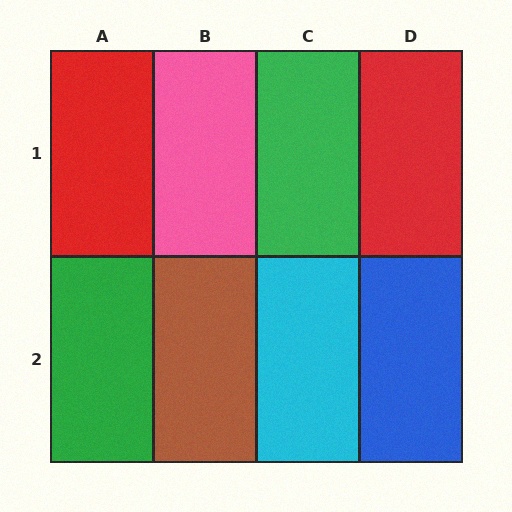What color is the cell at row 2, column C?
Cyan.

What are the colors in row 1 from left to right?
Red, pink, green, red.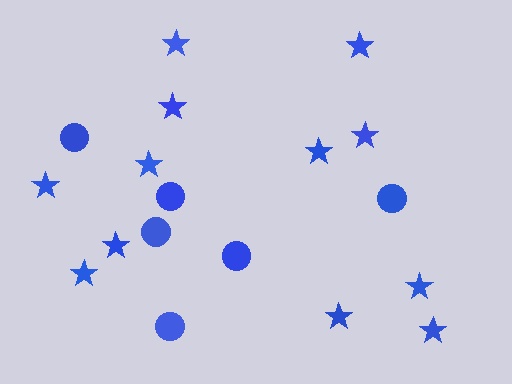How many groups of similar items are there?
There are 2 groups: one group of circles (6) and one group of stars (12).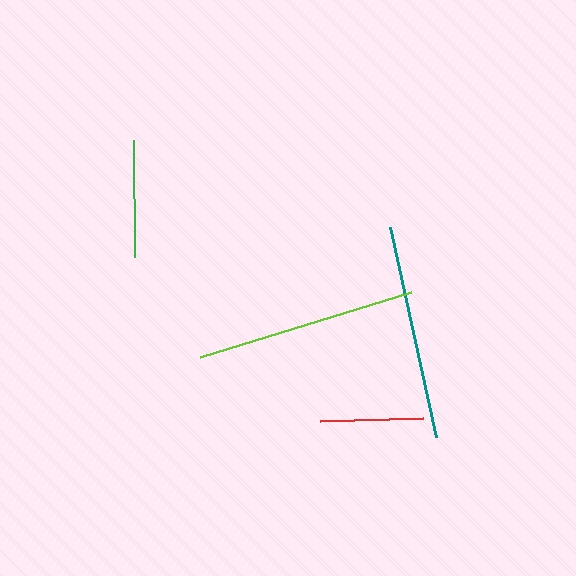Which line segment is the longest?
The lime line is the longest at approximately 222 pixels.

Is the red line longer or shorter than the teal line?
The teal line is longer than the red line.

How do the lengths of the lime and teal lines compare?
The lime and teal lines are approximately the same length.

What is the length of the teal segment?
The teal segment is approximately 214 pixels long.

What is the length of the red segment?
The red segment is approximately 103 pixels long.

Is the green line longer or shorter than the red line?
The green line is longer than the red line.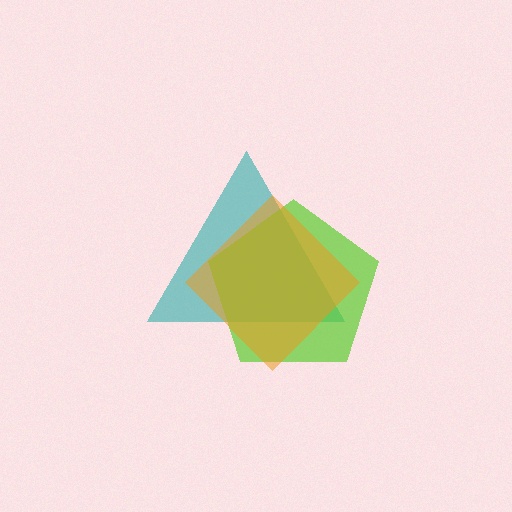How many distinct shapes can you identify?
There are 3 distinct shapes: a teal triangle, a lime pentagon, an orange diamond.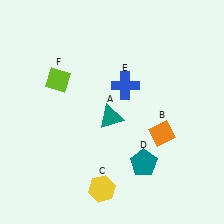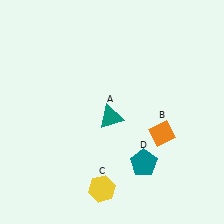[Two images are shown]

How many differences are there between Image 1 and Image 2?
There are 2 differences between the two images.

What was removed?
The lime diamond (F), the blue cross (E) were removed in Image 2.